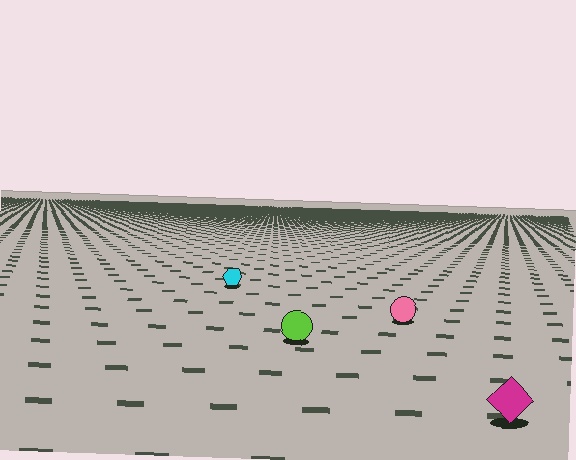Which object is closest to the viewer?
The magenta diamond is closest. The texture marks near it are larger and more spread out.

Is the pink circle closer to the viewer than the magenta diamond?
No. The magenta diamond is closer — you can tell from the texture gradient: the ground texture is coarser near it.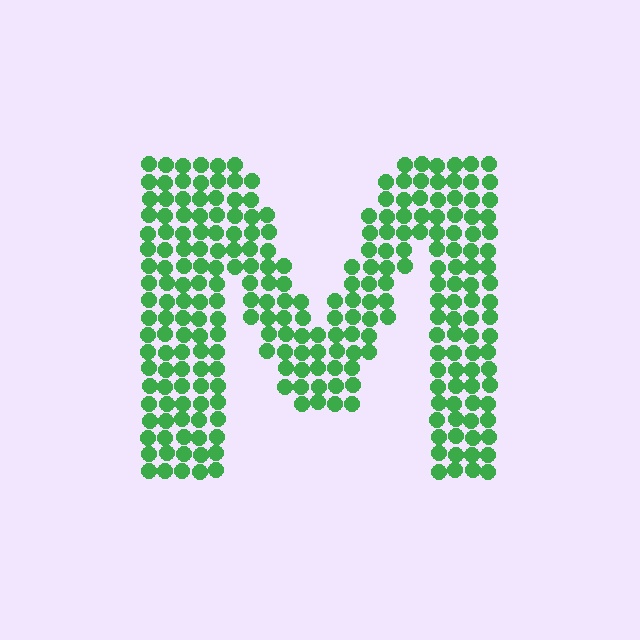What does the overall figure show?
The overall figure shows the letter M.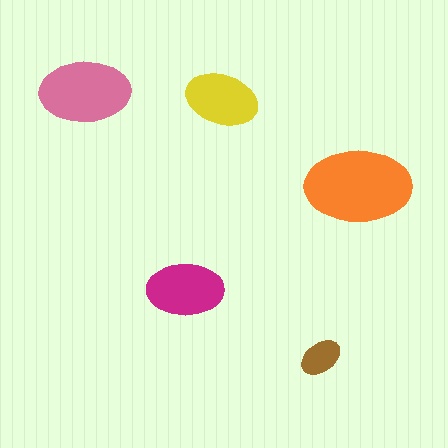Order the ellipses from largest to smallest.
the orange one, the pink one, the magenta one, the yellow one, the brown one.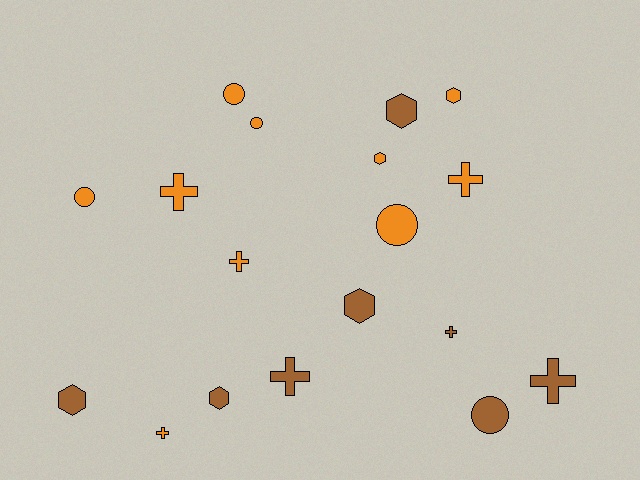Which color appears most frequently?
Orange, with 10 objects.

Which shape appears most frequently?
Cross, with 7 objects.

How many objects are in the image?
There are 18 objects.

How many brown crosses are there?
There are 3 brown crosses.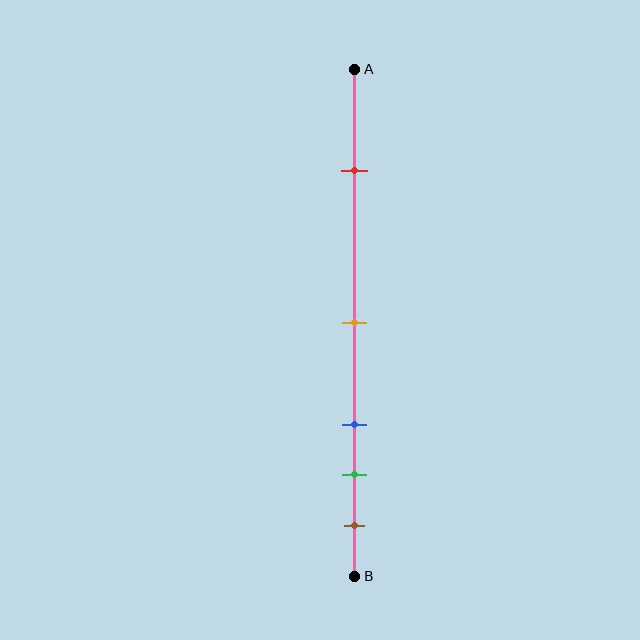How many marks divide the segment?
There are 5 marks dividing the segment.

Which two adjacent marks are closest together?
The green and brown marks are the closest adjacent pair.